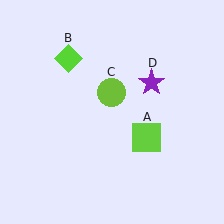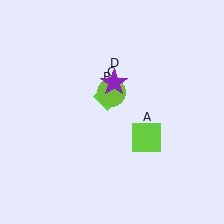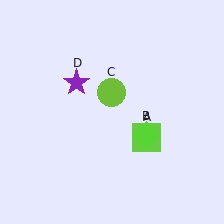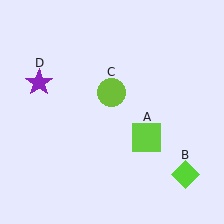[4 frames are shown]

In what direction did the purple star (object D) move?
The purple star (object D) moved left.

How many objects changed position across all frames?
2 objects changed position: lime diamond (object B), purple star (object D).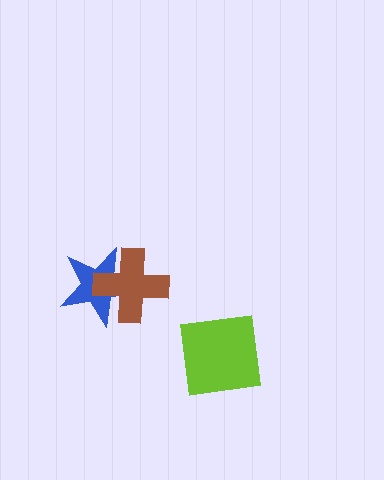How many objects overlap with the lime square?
0 objects overlap with the lime square.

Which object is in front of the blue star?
The brown cross is in front of the blue star.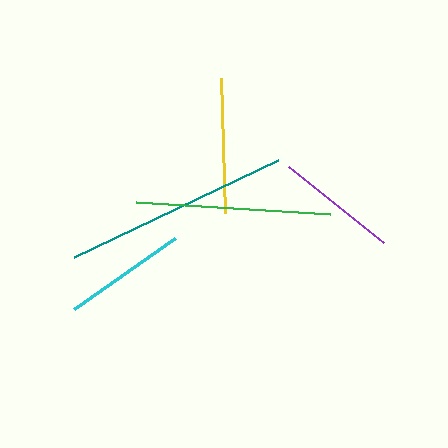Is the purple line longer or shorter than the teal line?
The teal line is longer than the purple line.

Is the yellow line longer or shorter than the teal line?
The teal line is longer than the yellow line.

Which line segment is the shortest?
The purple line is the shortest at approximately 121 pixels.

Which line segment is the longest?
The teal line is the longest at approximately 226 pixels.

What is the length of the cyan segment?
The cyan segment is approximately 124 pixels long.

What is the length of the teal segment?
The teal segment is approximately 226 pixels long.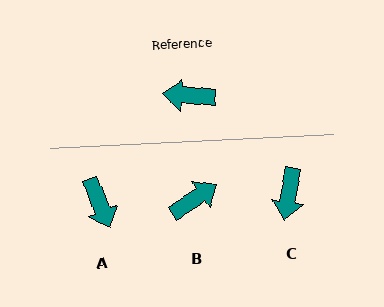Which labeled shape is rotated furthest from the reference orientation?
B, about 142 degrees away.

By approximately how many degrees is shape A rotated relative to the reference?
Approximately 116 degrees counter-clockwise.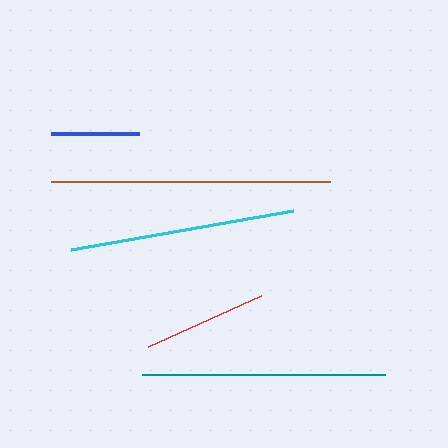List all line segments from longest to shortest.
From longest to shortest: brown, teal, cyan, red, blue.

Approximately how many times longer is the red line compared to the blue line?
The red line is approximately 1.4 times the length of the blue line.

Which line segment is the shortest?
The blue line is the shortest at approximately 88 pixels.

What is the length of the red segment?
The red segment is approximately 123 pixels long.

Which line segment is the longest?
The brown line is the longest at approximately 278 pixels.